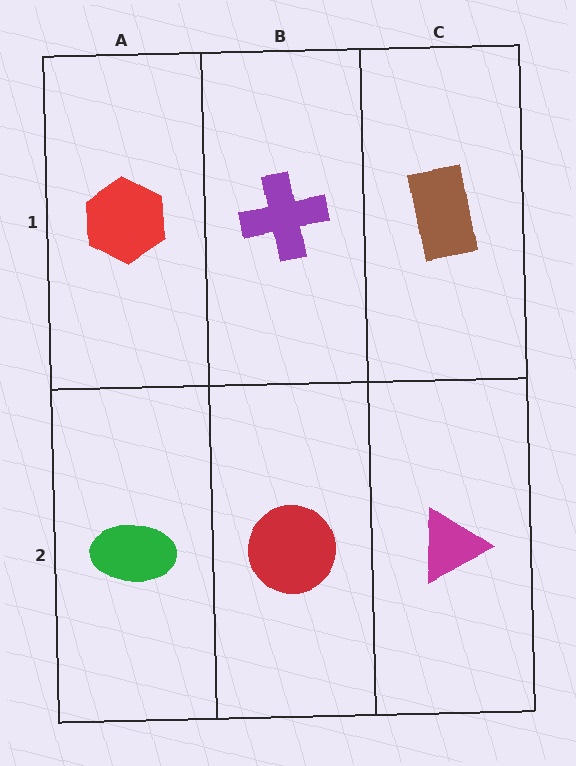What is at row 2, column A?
A green ellipse.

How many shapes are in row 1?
3 shapes.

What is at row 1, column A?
A red hexagon.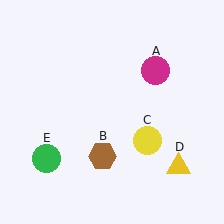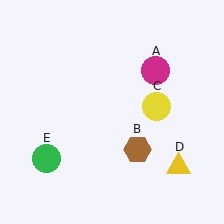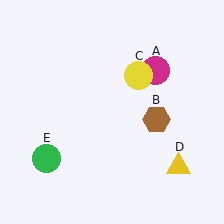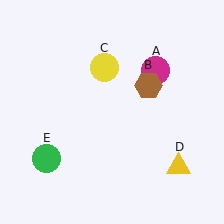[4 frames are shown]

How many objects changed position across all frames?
2 objects changed position: brown hexagon (object B), yellow circle (object C).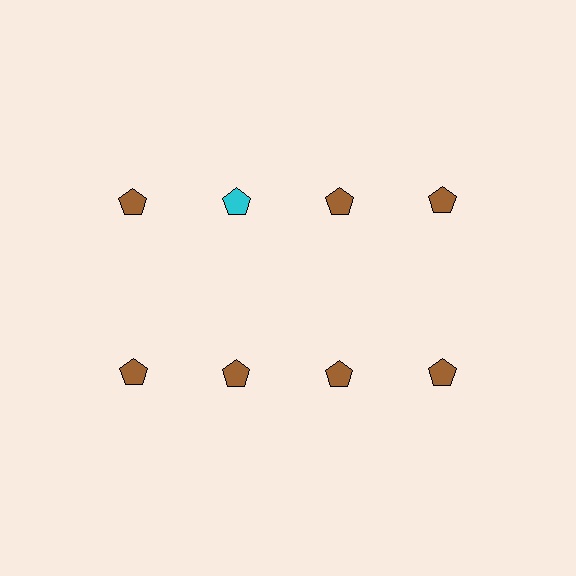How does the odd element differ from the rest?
It has a different color: cyan instead of brown.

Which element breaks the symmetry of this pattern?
The cyan pentagon in the top row, second from left column breaks the symmetry. All other shapes are brown pentagons.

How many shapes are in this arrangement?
There are 8 shapes arranged in a grid pattern.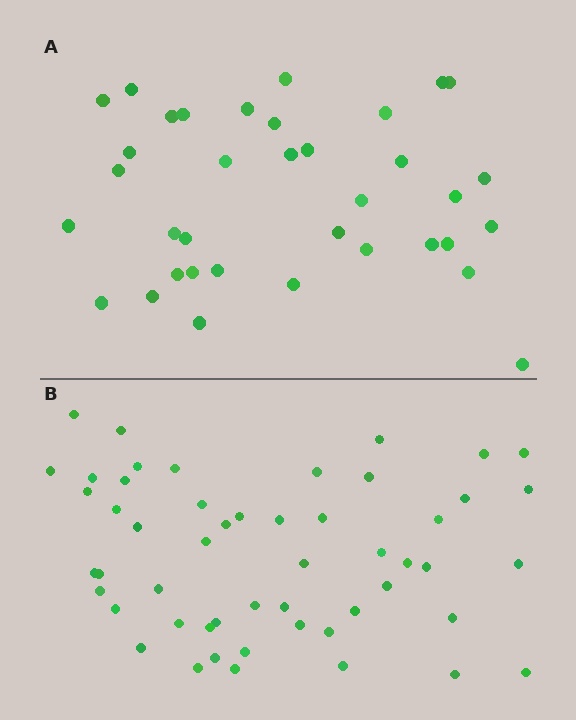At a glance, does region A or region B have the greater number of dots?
Region B (the bottom region) has more dots.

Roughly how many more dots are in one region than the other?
Region B has approximately 15 more dots than region A.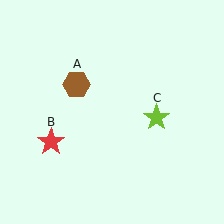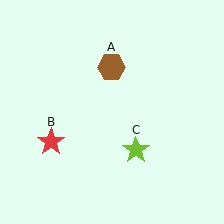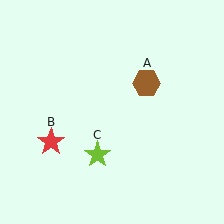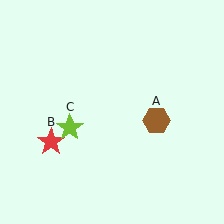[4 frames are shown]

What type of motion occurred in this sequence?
The brown hexagon (object A), lime star (object C) rotated clockwise around the center of the scene.